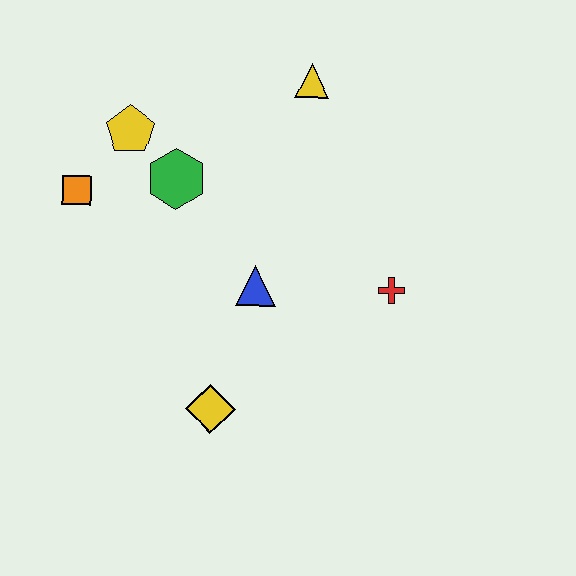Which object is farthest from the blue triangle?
The yellow triangle is farthest from the blue triangle.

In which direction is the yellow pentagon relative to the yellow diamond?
The yellow pentagon is above the yellow diamond.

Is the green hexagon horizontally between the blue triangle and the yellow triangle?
No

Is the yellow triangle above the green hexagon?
Yes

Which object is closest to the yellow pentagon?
The green hexagon is closest to the yellow pentagon.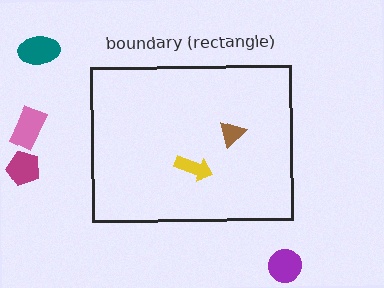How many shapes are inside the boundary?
2 inside, 4 outside.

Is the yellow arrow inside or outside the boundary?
Inside.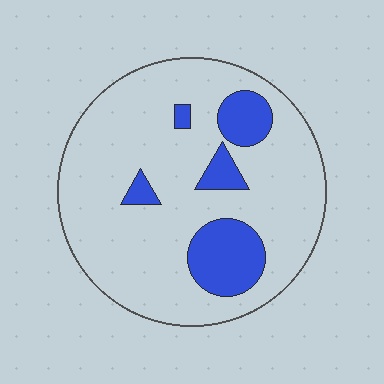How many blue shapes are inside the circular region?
5.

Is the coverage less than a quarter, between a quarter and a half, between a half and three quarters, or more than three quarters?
Less than a quarter.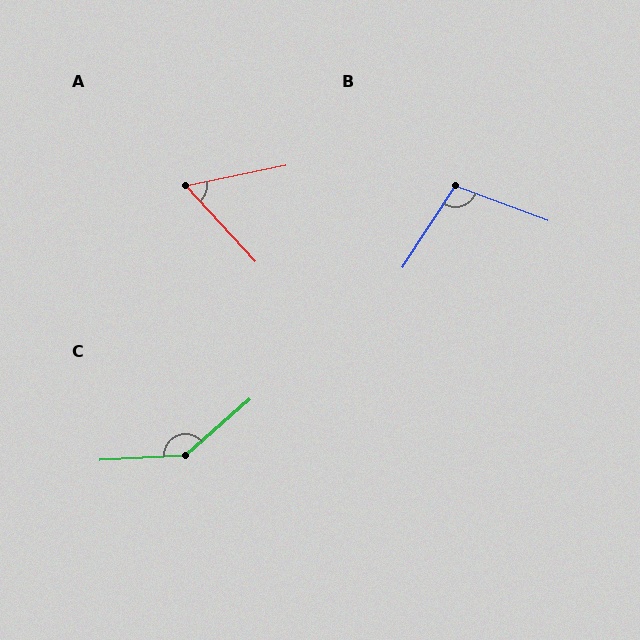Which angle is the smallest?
A, at approximately 59 degrees.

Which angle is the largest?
C, at approximately 142 degrees.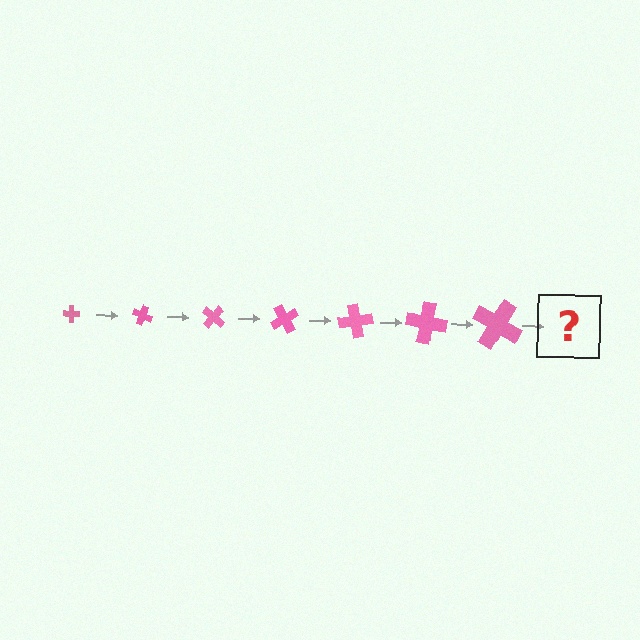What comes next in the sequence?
The next element should be a cross, larger than the previous one and rotated 140 degrees from the start.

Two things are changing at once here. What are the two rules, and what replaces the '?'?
The two rules are that the cross grows larger each step and it rotates 20 degrees each step. The '?' should be a cross, larger than the previous one and rotated 140 degrees from the start.